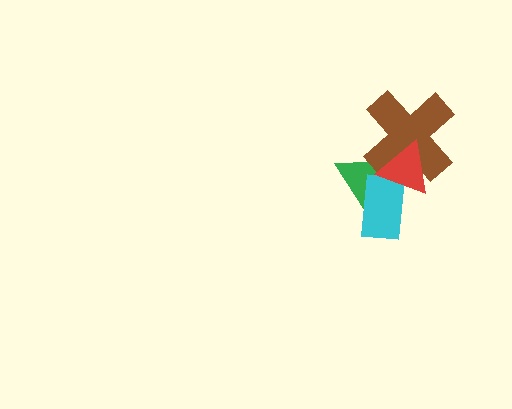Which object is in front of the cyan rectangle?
The red triangle is in front of the cyan rectangle.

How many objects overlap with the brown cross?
2 objects overlap with the brown cross.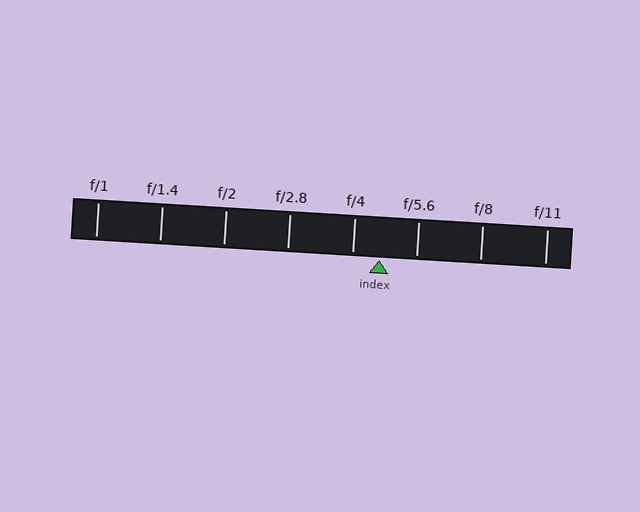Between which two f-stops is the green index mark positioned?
The index mark is between f/4 and f/5.6.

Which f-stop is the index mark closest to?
The index mark is closest to f/4.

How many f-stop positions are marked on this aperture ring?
There are 8 f-stop positions marked.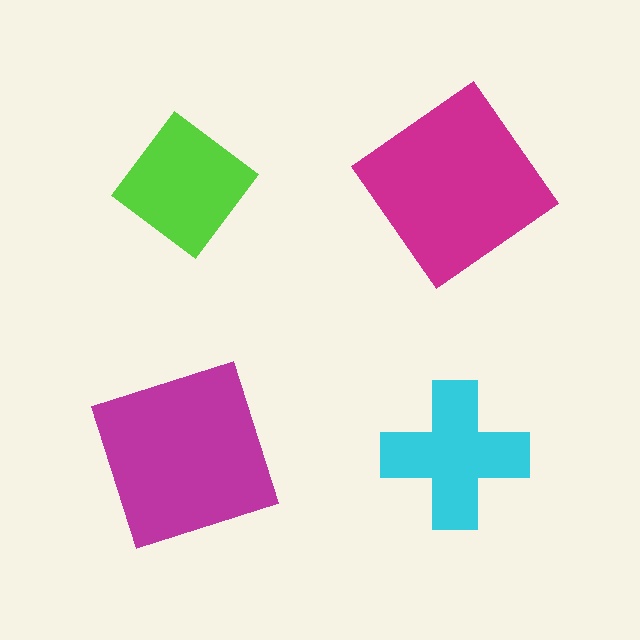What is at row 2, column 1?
A magenta square.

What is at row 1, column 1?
A lime diamond.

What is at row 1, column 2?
A magenta diamond.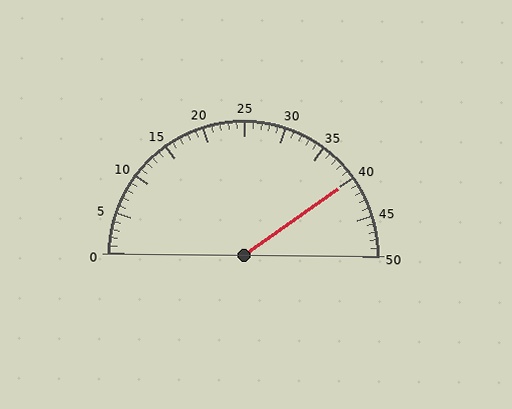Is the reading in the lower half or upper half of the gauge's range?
The reading is in the upper half of the range (0 to 50).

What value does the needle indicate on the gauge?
The needle indicates approximately 40.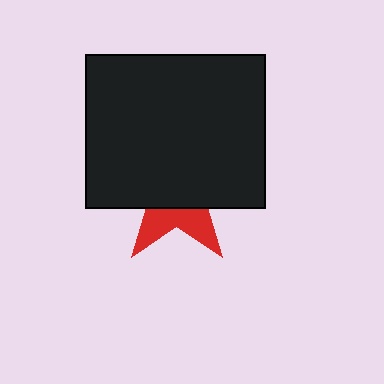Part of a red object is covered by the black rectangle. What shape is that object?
It is a star.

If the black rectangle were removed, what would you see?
You would see the complete red star.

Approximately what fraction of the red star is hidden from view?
Roughly 67% of the red star is hidden behind the black rectangle.